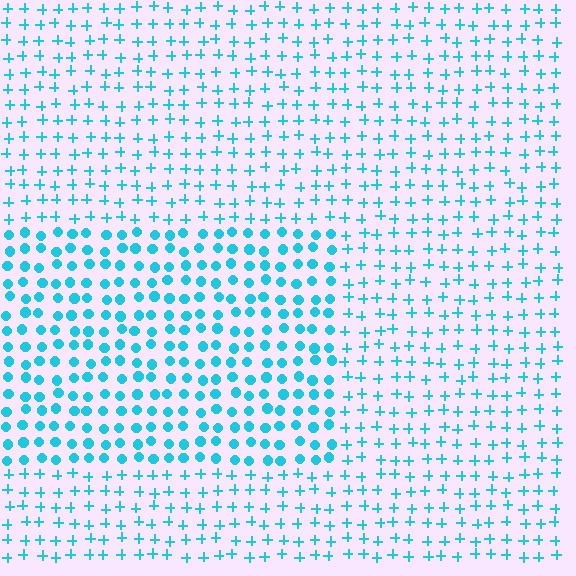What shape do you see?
I see a rectangle.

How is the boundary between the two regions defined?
The boundary is defined by a change in element shape: circles inside vs. plus signs outside. All elements share the same color and spacing.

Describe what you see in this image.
The image is filled with small cyan elements arranged in a uniform grid. A rectangle-shaped region contains circles, while the surrounding area contains plus signs. The boundary is defined purely by the change in element shape.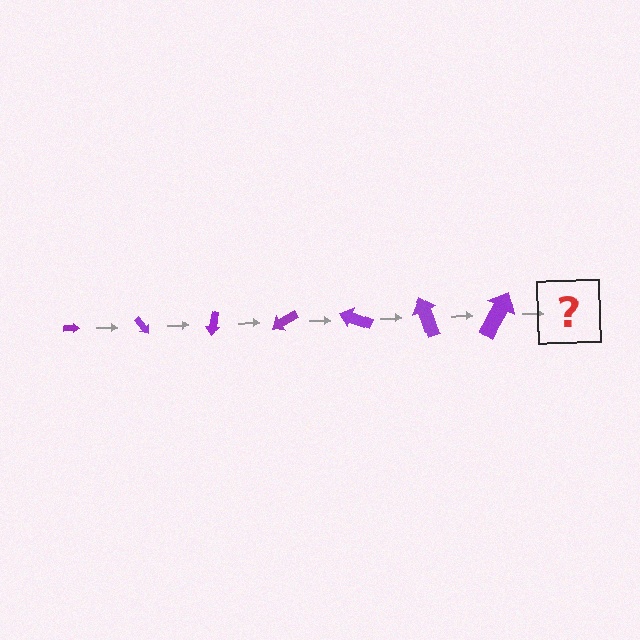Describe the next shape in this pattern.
It should be an arrow, larger than the previous one and rotated 350 degrees from the start.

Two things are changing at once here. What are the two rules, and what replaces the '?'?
The two rules are that the arrow grows larger each step and it rotates 50 degrees each step. The '?' should be an arrow, larger than the previous one and rotated 350 degrees from the start.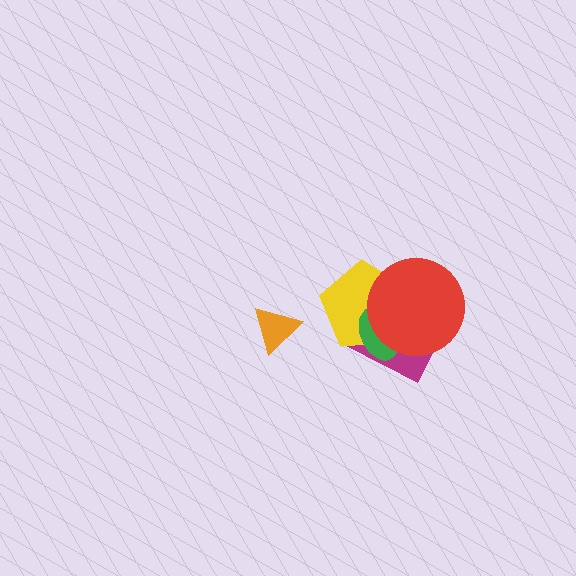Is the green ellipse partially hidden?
Yes, it is partially covered by another shape.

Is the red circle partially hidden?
No, no other shape covers it.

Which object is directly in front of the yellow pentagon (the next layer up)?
The green ellipse is directly in front of the yellow pentagon.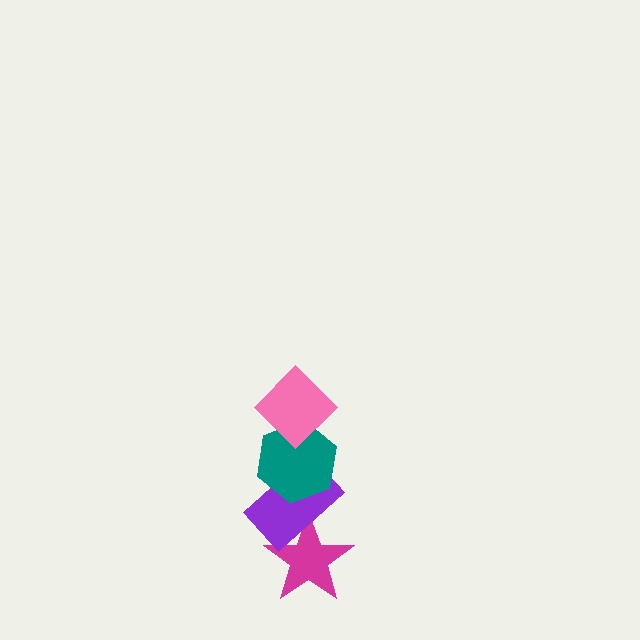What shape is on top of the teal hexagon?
The pink diamond is on top of the teal hexagon.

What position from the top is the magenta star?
The magenta star is 4th from the top.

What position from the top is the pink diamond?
The pink diamond is 1st from the top.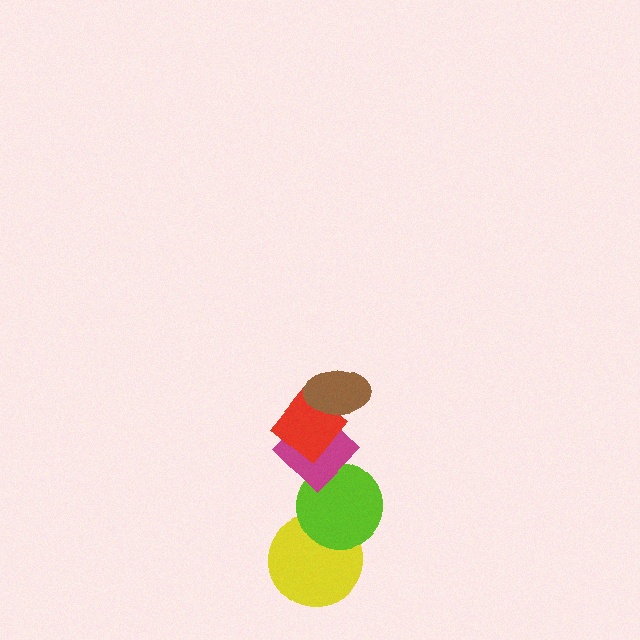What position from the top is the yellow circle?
The yellow circle is 5th from the top.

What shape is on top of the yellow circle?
The lime circle is on top of the yellow circle.